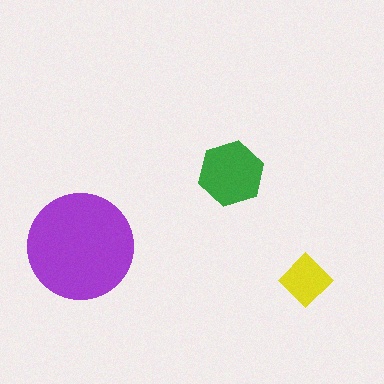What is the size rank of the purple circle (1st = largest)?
1st.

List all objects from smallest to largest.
The yellow diamond, the green hexagon, the purple circle.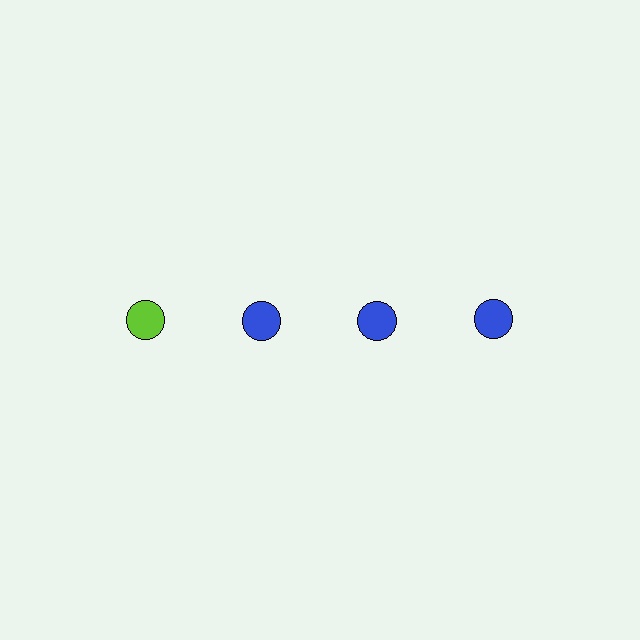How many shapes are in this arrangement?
There are 4 shapes arranged in a grid pattern.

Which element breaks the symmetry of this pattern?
The lime circle in the top row, leftmost column breaks the symmetry. All other shapes are blue circles.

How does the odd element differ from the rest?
It has a different color: lime instead of blue.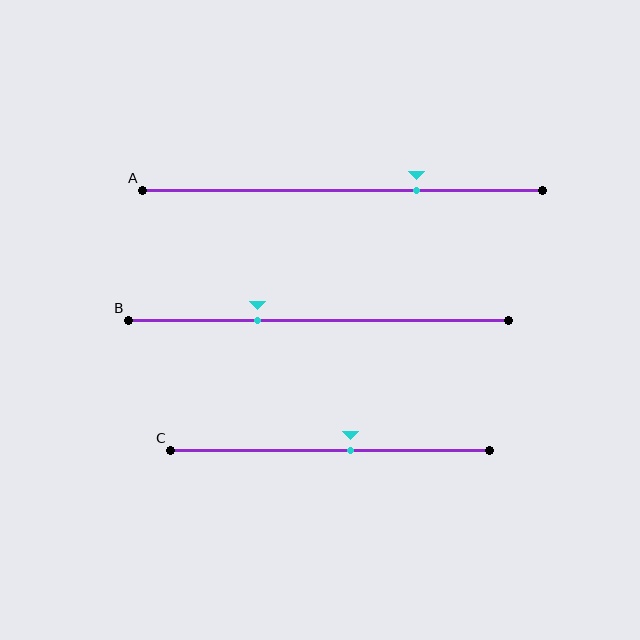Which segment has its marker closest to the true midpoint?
Segment C has its marker closest to the true midpoint.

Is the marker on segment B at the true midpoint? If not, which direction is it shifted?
No, the marker on segment B is shifted to the left by about 16% of the segment length.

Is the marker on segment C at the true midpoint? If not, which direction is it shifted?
No, the marker on segment C is shifted to the right by about 6% of the segment length.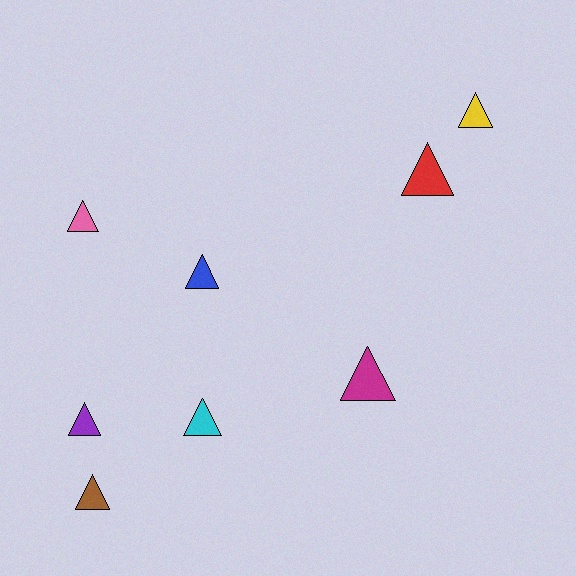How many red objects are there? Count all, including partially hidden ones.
There is 1 red object.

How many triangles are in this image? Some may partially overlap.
There are 8 triangles.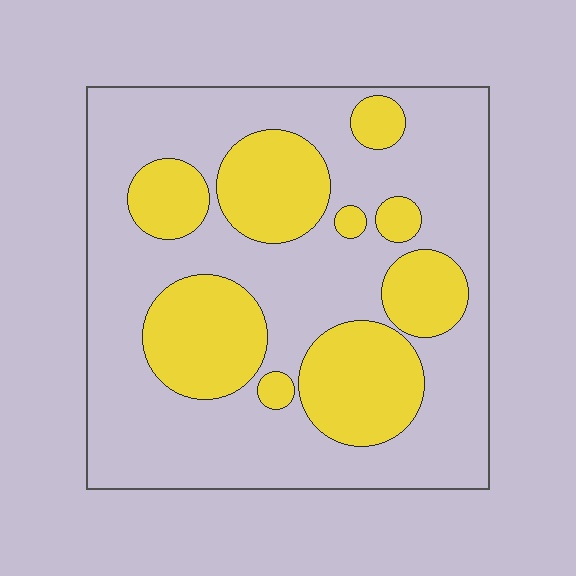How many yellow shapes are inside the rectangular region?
9.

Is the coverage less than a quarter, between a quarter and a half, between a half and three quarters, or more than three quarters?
Between a quarter and a half.